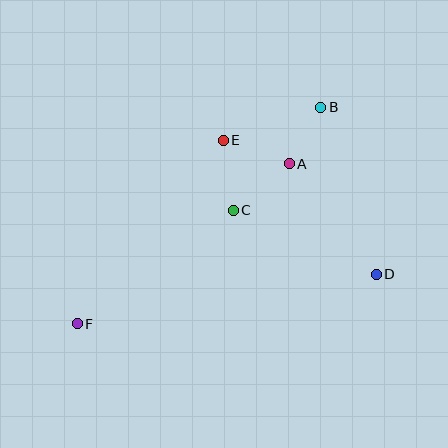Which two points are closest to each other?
Points A and B are closest to each other.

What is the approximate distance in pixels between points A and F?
The distance between A and F is approximately 266 pixels.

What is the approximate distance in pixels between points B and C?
The distance between B and C is approximately 135 pixels.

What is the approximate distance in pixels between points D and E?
The distance between D and E is approximately 203 pixels.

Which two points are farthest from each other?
Points B and F are farthest from each other.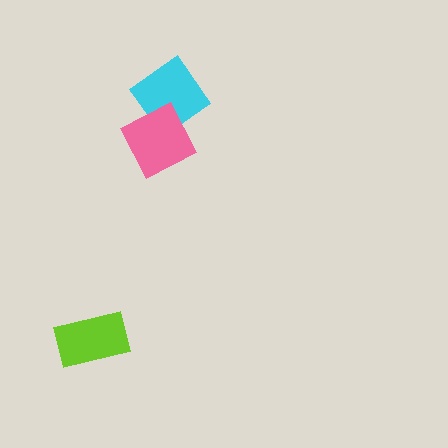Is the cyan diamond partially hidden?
Yes, it is partially covered by another shape.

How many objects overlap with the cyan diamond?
1 object overlaps with the cyan diamond.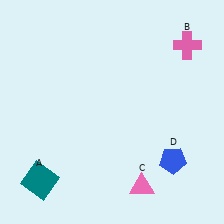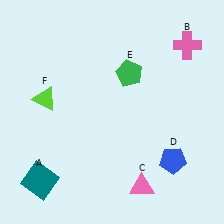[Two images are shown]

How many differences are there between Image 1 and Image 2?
There are 2 differences between the two images.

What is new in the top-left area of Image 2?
A lime triangle (F) was added in the top-left area of Image 2.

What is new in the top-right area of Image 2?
A green pentagon (E) was added in the top-right area of Image 2.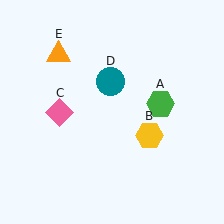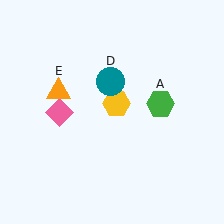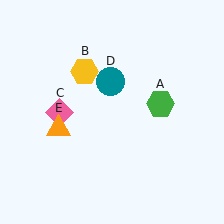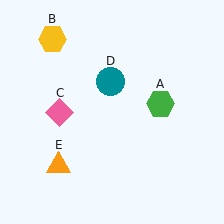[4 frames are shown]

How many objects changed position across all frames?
2 objects changed position: yellow hexagon (object B), orange triangle (object E).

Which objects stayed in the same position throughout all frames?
Green hexagon (object A) and pink diamond (object C) and teal circle (object D) remained stationary.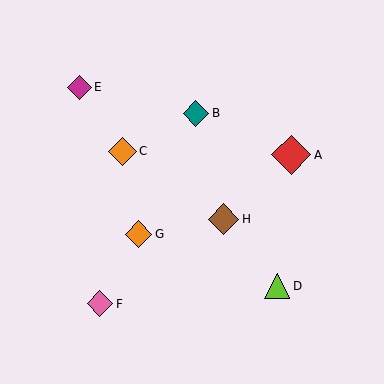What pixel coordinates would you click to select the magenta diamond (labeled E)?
Click at (79, 87) to select the magenta diamond E.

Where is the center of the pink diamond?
The center of the pink diamond is at (100, 304).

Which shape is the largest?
The red diamond (labeled A) is the largest.